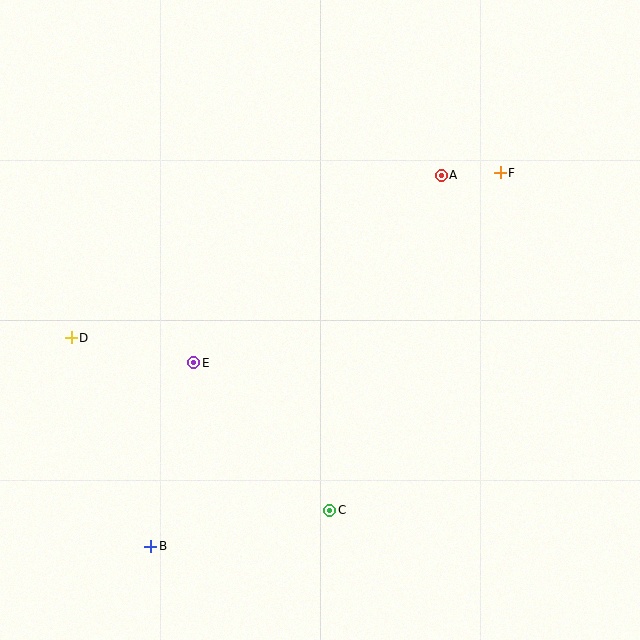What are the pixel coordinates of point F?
Point F is at (500, 173).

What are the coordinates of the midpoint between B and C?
The midpoint between B and C is at (240, 528).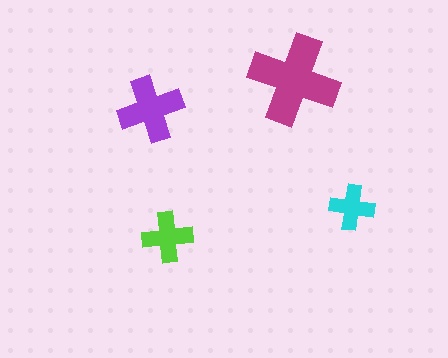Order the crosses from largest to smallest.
the magenta one, the purple one, the lime one, the cyan one.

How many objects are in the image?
There are 4 objects in the image.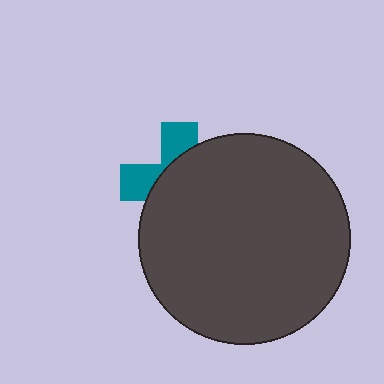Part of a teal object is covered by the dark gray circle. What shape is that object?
It is a cross.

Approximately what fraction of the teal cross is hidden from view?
Roughly 66% of the teal cross is hidden behind the dark gray circle.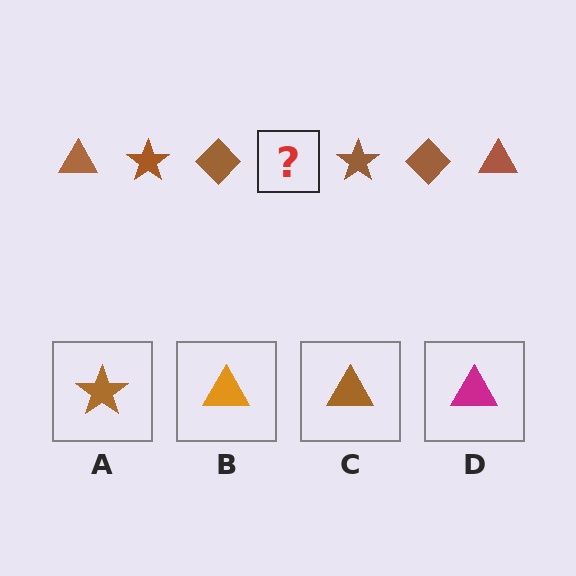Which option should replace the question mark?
Option C.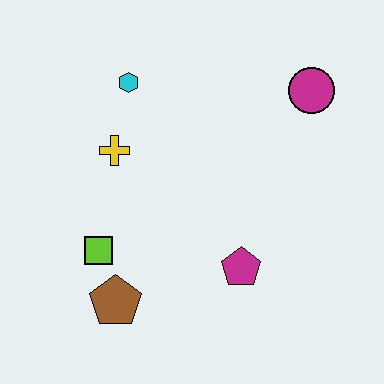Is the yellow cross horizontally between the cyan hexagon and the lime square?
Yes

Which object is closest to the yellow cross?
The cyan hexagon is closest to the yellow cross.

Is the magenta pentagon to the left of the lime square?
No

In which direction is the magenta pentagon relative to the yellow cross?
The magenta pentagon is to the right of the yellow cross.